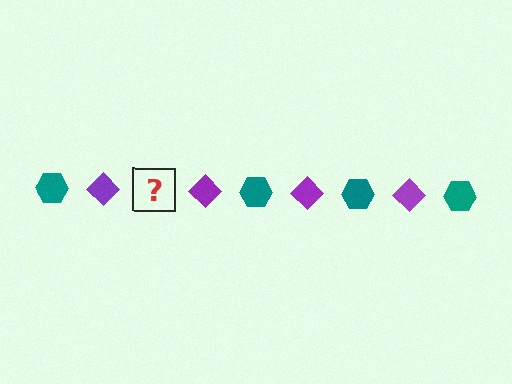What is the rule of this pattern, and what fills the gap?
The rule is that the pattern alternates between teal hexagon and purple diamond. The gap should be filled with a teal hexagon.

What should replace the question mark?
The question mark should be replaced with a teal hexagon.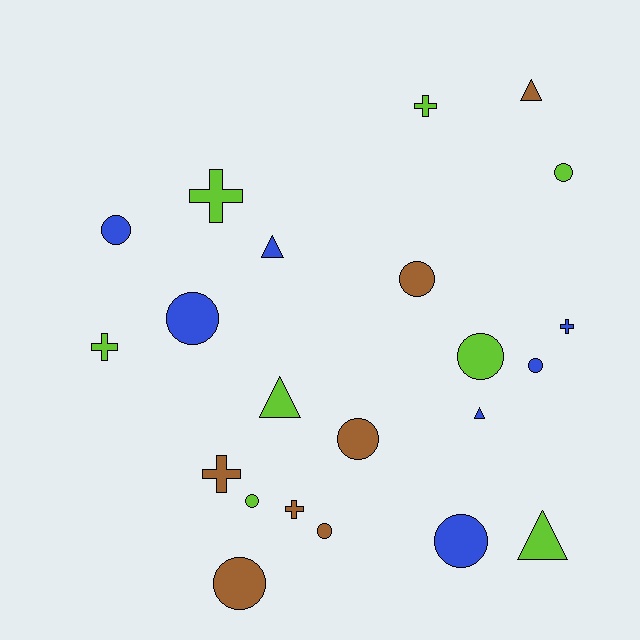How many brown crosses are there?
There are 2 brown crosses.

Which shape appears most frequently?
Circle, with 11 objects.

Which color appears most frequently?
Lime, with 8 objects.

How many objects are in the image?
There are 22 objects.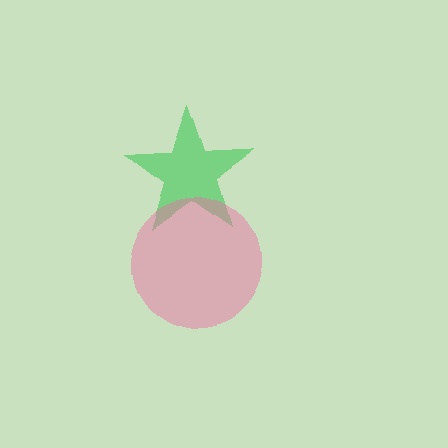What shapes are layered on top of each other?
The layered shapes are: a green star, a pink circle.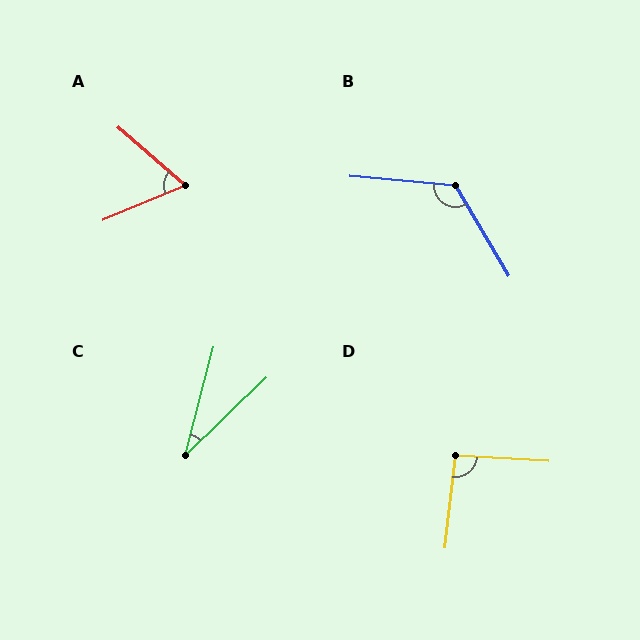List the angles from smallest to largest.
C (31°), A (63°), D (93°), B (126°).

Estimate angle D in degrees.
Approximately 93 degrees.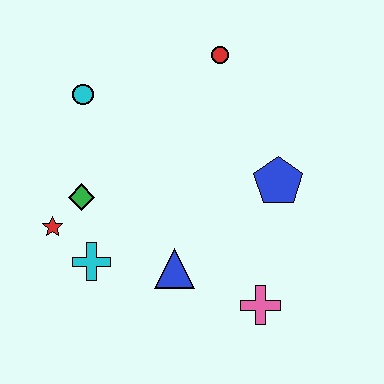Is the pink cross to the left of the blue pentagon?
Yes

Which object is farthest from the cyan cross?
The red circle is farthest from the cyan cross.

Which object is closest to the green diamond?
The red star is closest to the green diamond.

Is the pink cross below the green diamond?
Yes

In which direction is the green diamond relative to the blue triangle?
The green diamond is to the left of the blue triangle.